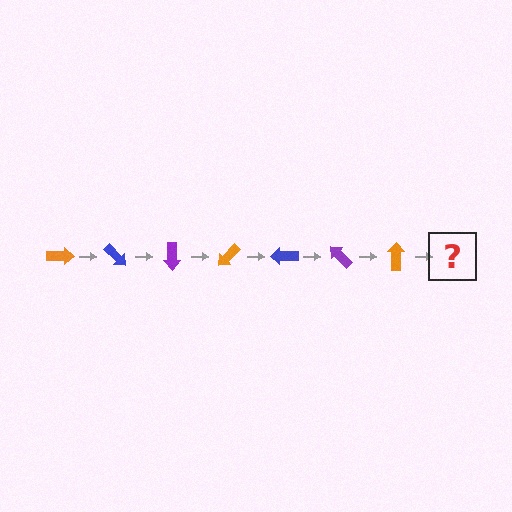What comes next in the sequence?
The next element should be a blue arrow, rotated 315 degrees from the start.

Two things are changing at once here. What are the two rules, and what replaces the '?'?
The two rules are that it rotates 45 degrees each step and the color cycles through orange, blue, and purple. The '?' should be a blue arrow, rotated 315 degrees from the start.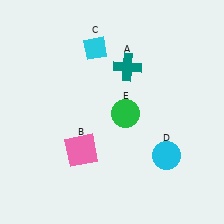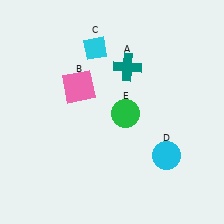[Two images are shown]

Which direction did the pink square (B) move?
The pink square (B) moved up.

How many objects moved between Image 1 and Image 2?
1 object moved between the two images.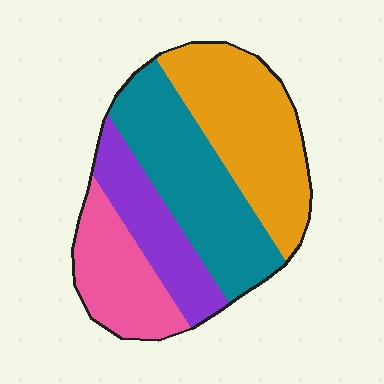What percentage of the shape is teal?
Teal takes up about one third (1/3) of the shape.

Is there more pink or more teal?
Teal.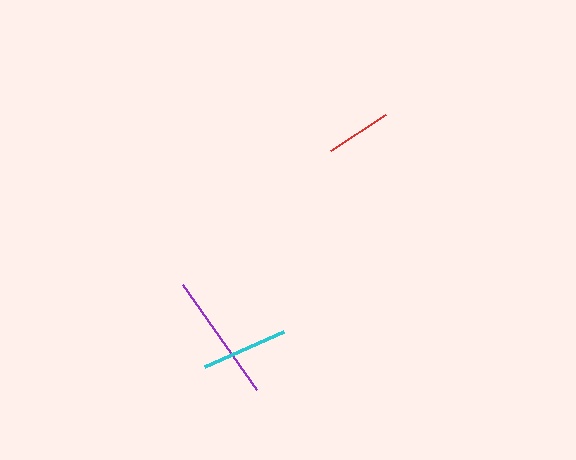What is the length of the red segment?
The red segment is approximately 65 pixels long.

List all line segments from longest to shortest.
From longest to shortest: purple, cyan, red.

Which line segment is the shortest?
The red line is the shortest at approximately 65 pixels.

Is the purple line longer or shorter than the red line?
The purple line is longer than the red line.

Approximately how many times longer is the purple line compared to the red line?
The purple line is approximately 2.0 times the length of the red line.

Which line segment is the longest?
The purple line is the longest at approximately 128 pixels.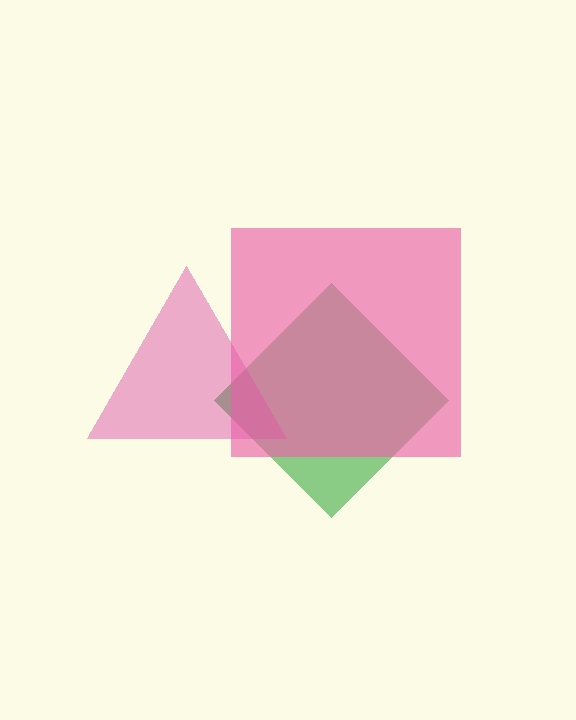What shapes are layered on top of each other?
The layered shapes are: a green diamond, a magenta triangle, a pink square.